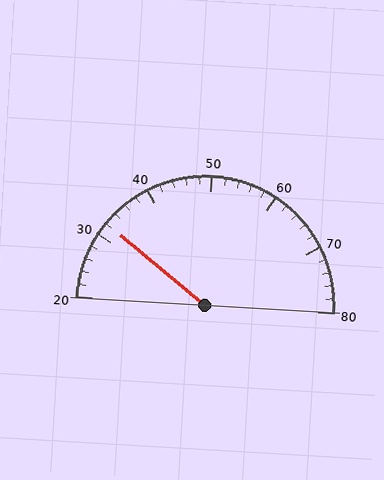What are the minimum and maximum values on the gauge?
The gauge ranges from 20 to 80.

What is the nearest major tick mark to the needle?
The nearest major tick mark is 30.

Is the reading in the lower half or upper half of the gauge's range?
The reading is in the lower half of the range (20 to 80).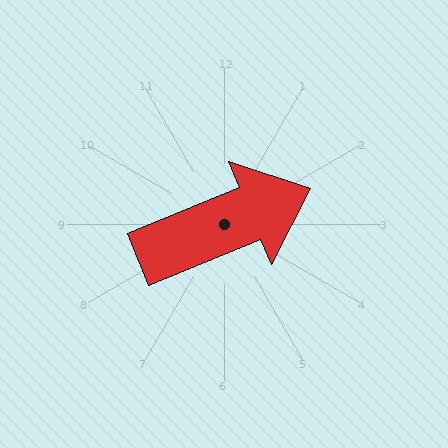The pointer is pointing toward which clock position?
Roughly 2 o'clock.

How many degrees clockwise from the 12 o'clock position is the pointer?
Approximately 68 degrees.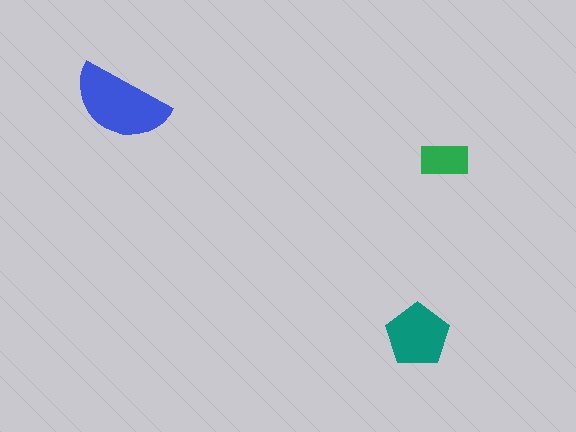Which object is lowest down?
The teal pentagon is bottommost.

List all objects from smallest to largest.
The green rectangle, the teal pentagon, the blue semicircle.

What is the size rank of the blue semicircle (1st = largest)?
1st.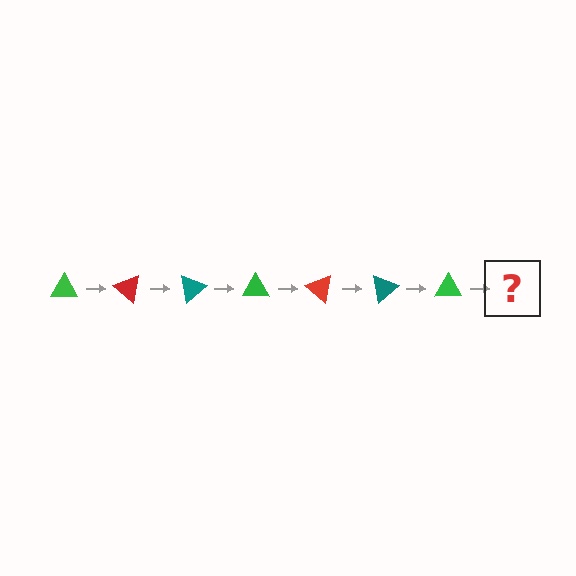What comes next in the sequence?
The next element should be a red triangle, rotated 280 degrees from the start.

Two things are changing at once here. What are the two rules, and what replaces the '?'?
The two rules are that it rotates 40 degrees each step and the color cycles through green, red, and teal. The '?' should be a red triangle, rotated 280 degrees from the start.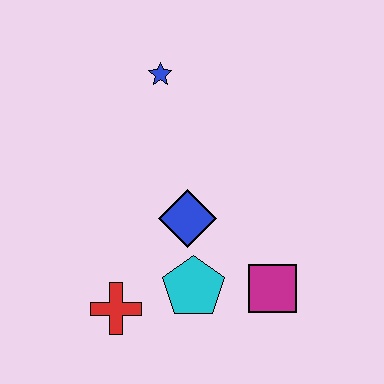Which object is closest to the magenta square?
The cyan pentagon is closest to the magenta square.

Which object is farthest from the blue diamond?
The blue star is farthest from the blue diamond.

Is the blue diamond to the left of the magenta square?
Yes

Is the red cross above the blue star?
No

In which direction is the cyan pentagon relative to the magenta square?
The cyan pentagon is to the left of the magenta square.